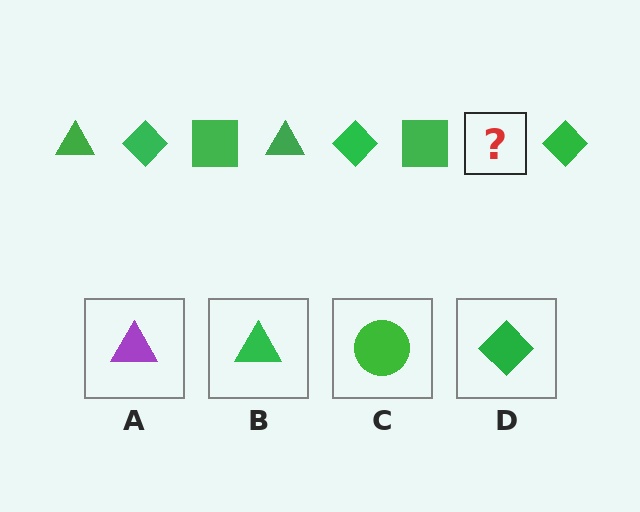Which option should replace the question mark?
Option B.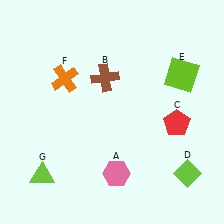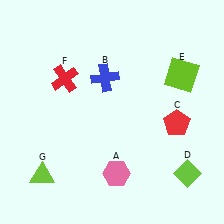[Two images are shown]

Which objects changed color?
B changed from brown to blue. F changed from orange to red.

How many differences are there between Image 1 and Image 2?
There are 2 differences between the two images.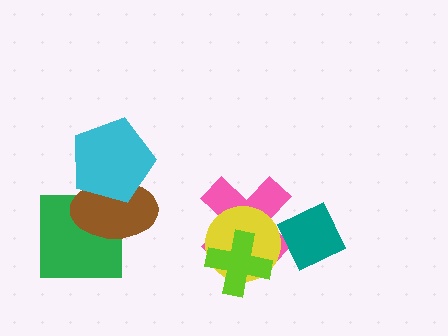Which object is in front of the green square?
The brown ellipse is in front of the green square.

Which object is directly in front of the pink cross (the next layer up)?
The yellow circle is directly in front of the pink cross.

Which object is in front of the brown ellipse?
The cyan pentagon is in front of the brown ellipse.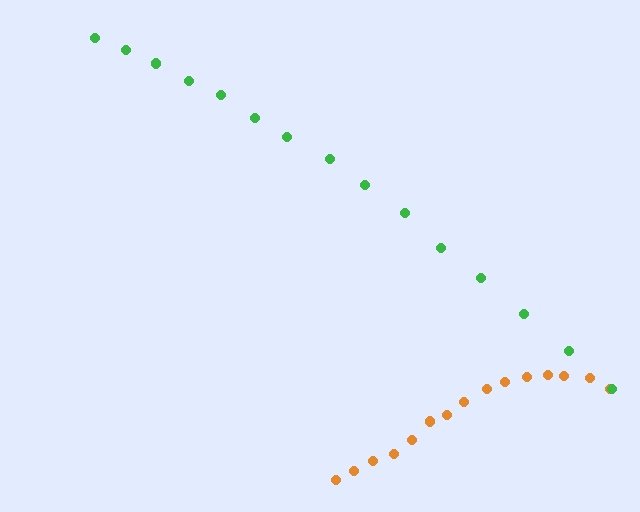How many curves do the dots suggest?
There are 2 distinct paths.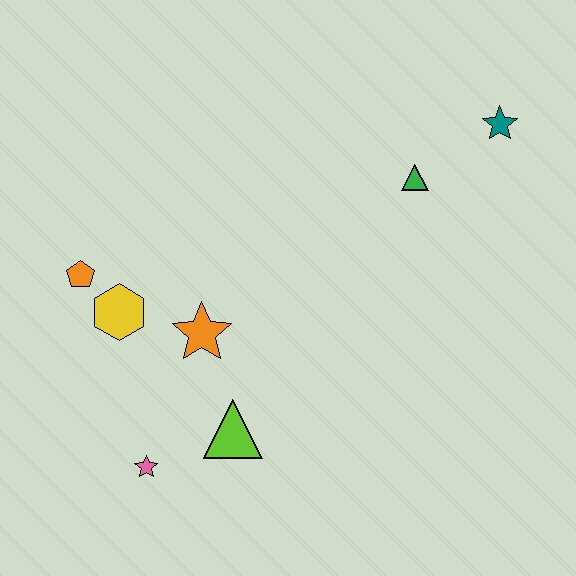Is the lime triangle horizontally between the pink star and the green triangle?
Yes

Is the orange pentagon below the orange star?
No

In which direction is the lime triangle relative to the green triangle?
The lime triangle is below the green triangle.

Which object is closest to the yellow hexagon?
The orange pentagon is closest to the yellow hexagon.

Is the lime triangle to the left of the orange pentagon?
No